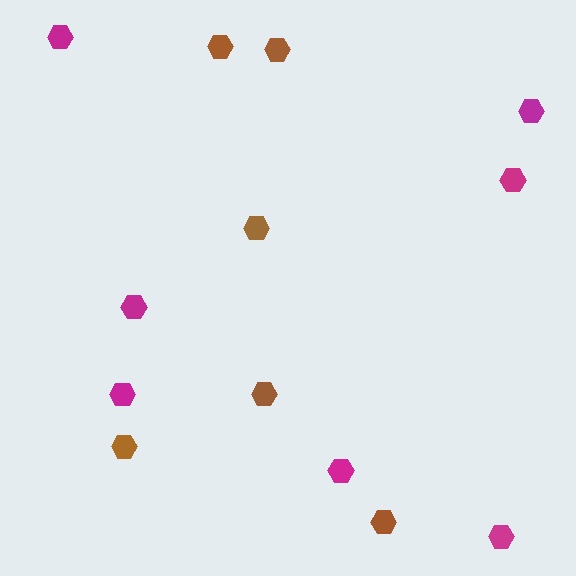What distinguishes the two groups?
There are 2 groups: one group of magenta hexagons (7) and one group of brown hexagons (6).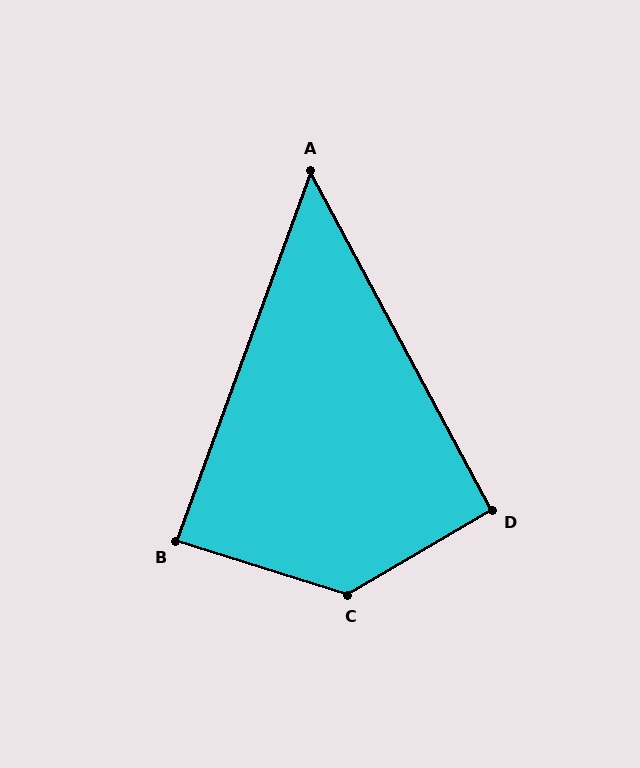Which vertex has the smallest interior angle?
A, at approximately 48 degrees.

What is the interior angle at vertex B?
Approximately 87 degrees (approximately right).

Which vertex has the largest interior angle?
C, at approximately 132 degrees.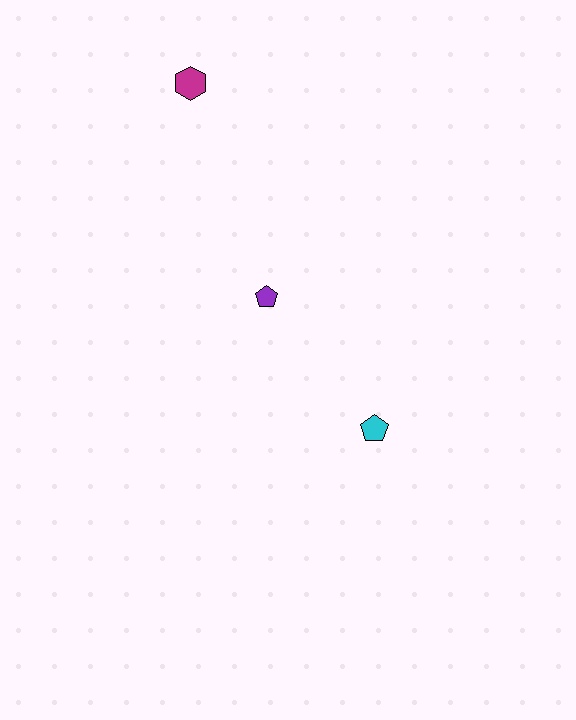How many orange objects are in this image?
There are no orange objects.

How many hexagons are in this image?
There is 1 hexagon.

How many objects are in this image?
There are 3 objects.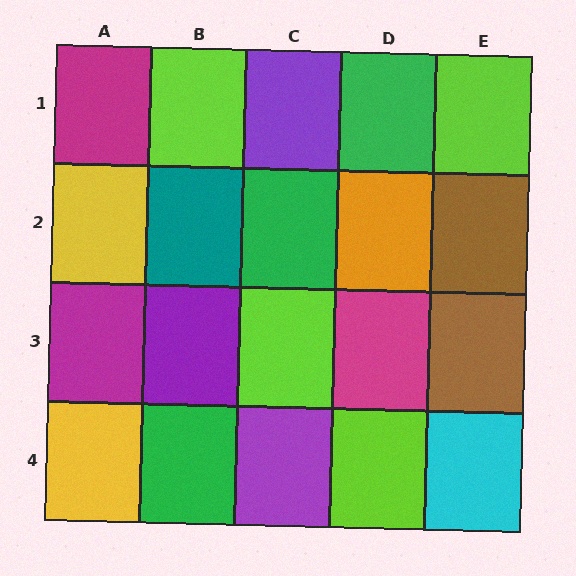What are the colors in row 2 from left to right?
Yellow, teal, green, orange, brown.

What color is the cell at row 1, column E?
Lime.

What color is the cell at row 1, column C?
Purple.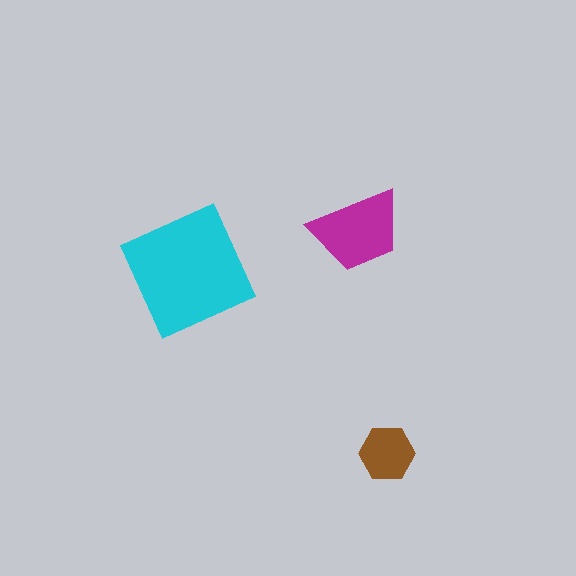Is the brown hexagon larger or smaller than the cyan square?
Smaller.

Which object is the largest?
The cyan square.